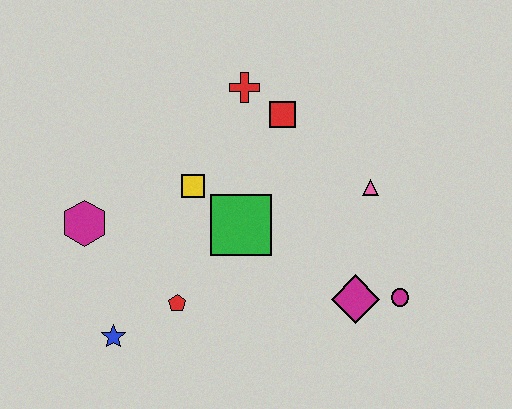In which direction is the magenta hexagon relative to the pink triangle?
The magenta hexagon is to the left of the pink triangle.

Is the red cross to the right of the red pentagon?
Yes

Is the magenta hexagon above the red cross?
No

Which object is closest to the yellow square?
The green square is closest to the yellow square.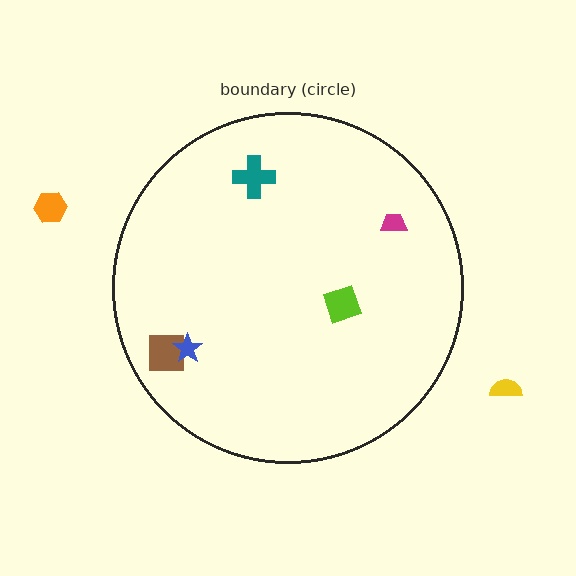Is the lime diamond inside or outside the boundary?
Inside.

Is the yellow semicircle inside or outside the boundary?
Outside.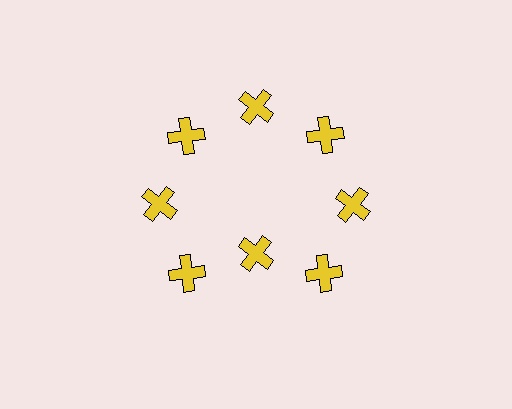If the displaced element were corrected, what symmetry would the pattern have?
It would have 8-fold rotational symmetry — the pattern would map onto itself every 45 degrees.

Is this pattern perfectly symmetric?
No. The 8 yellow crosses are arranged in a ring, but one element near the 6 o'clock position is pulled inward toward the center, breaking the 8-fold rotational symmetry.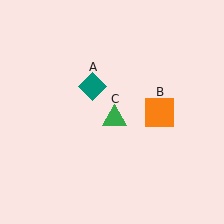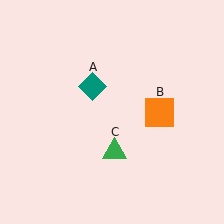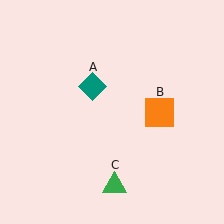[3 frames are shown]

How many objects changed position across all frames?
1 object changed position: green triangle (object C).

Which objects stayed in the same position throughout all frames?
Teal diamond (object A) and orange square (object B) remained stationary.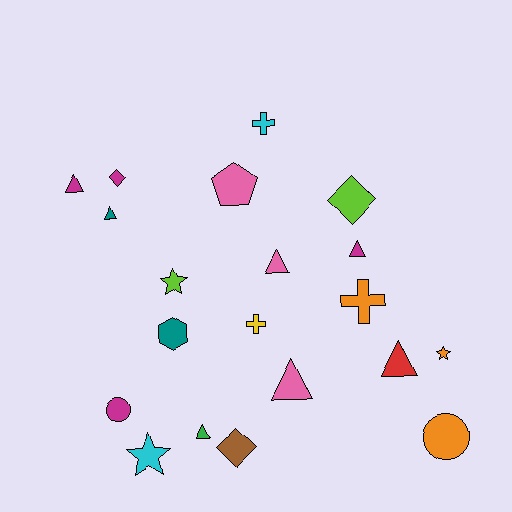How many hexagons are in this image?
There is 1 hexagon.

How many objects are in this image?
There are 20 objects.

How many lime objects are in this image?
There are 2 lime objects.